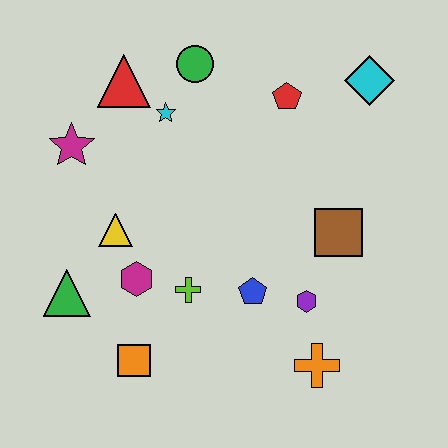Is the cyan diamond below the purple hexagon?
No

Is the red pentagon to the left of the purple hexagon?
Yes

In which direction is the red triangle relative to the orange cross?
The red triangle is above the orange cross.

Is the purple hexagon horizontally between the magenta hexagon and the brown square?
Yes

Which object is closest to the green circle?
The cyan star is closest to the green circle.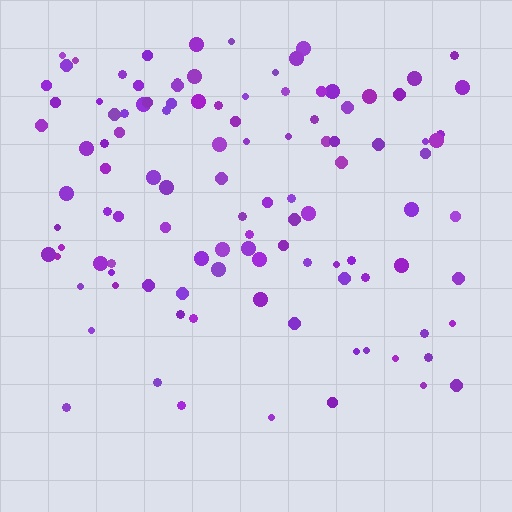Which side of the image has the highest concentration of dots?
The top.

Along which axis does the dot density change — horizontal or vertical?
Vertical.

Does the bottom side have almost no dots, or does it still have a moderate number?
Still a moderate number, just noticeably fewer than the top.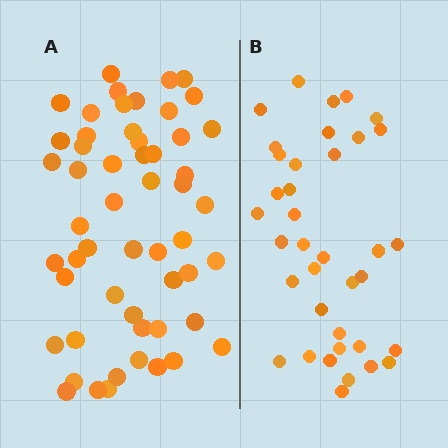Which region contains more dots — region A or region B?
Region A (the left region) has more dots.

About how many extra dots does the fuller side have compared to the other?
Region A has approximately 15 more dots than region B.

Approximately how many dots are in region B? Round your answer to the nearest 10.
About 40 dots. (The exact count is 37, which rounds to 40.)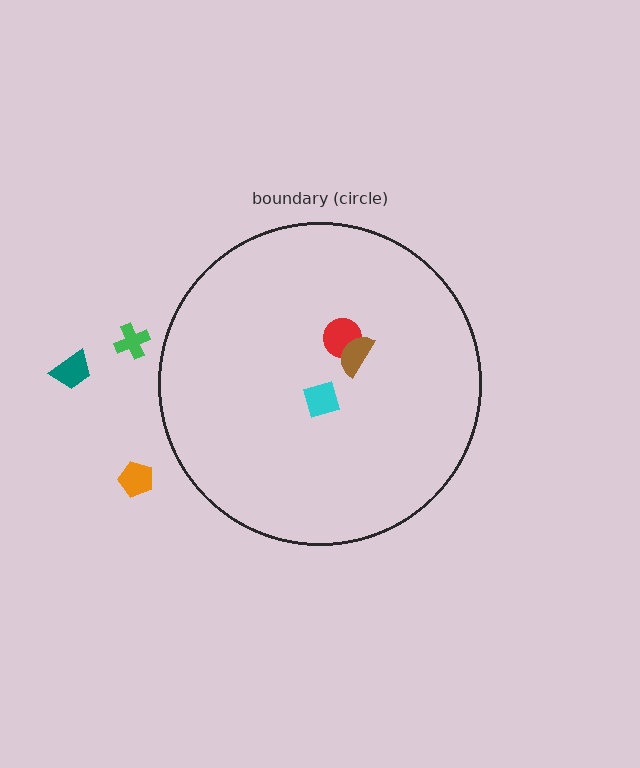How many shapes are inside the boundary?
3 inside, 3 outside.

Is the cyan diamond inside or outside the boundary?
Inside.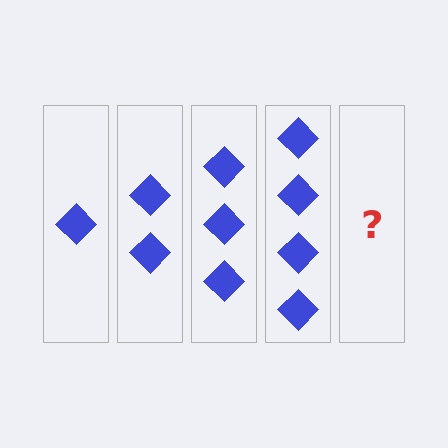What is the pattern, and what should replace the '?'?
The pattern is that each step adds one more diamond. The '?' should be 5 diamonds.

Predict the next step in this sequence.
The next step is 5 diamonds.